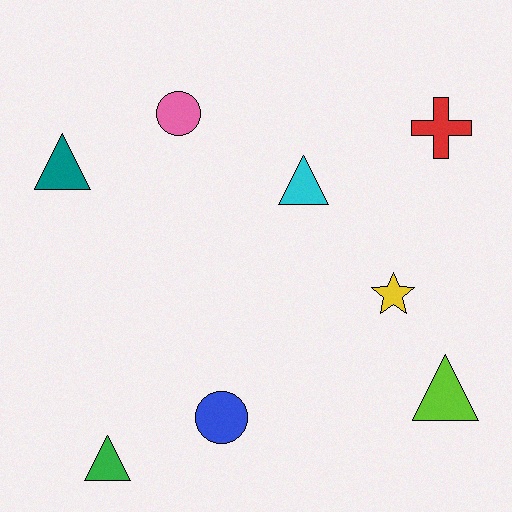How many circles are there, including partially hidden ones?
There are 2 circles.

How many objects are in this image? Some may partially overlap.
There are 8 objects.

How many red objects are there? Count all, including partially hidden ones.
There is 1 red object.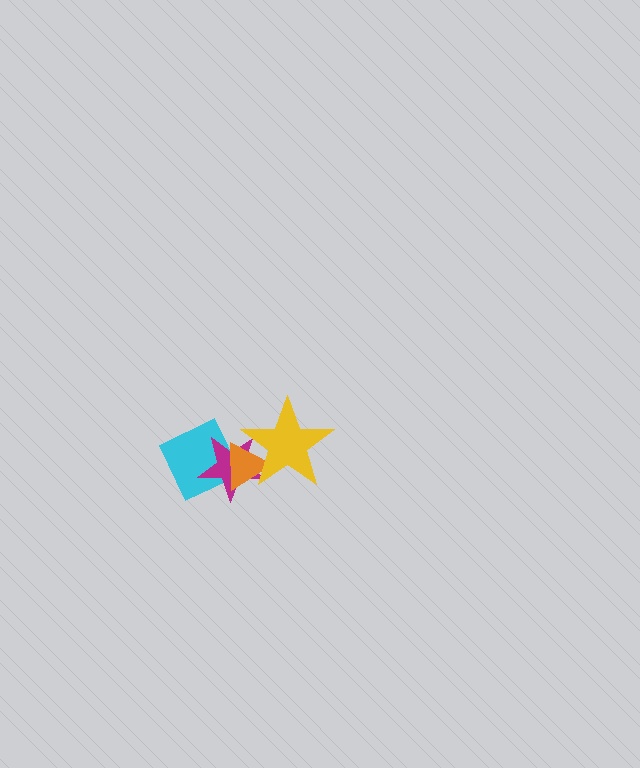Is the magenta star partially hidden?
Yes, it is partially covered by another shape.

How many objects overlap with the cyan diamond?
2 objects overlap with the cyan diamond.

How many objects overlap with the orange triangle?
3 objects overlap with the orange triangle.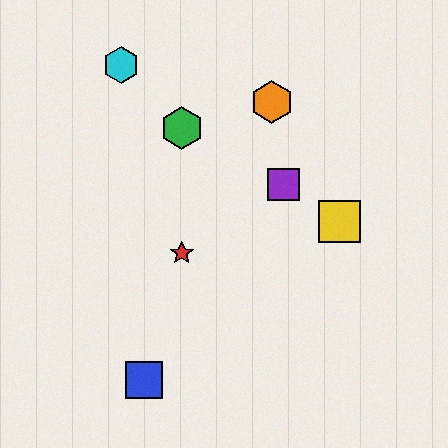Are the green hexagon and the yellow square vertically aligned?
No, the green hexagon is at x≈182 and the yellow square is at x≈340.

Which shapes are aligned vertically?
The red star, the green hexagon are aligned vertically.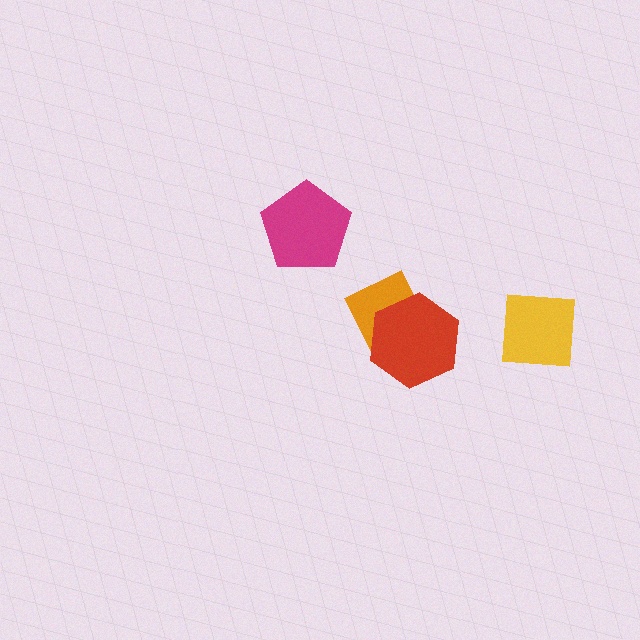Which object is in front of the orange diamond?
The red hexagon is in front of the orange diamond.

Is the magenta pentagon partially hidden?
No, no other shape covers it.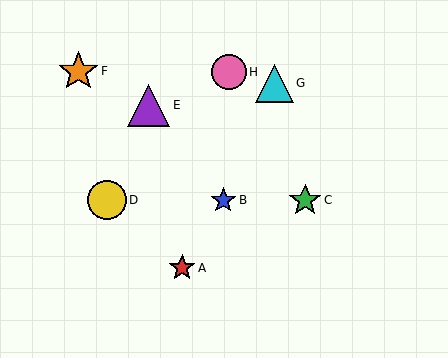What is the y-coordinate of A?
Object A is at y≈268.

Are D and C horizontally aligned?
Yes, both are at y≈200.